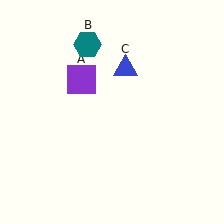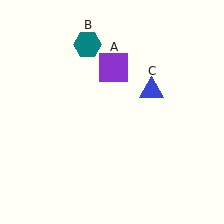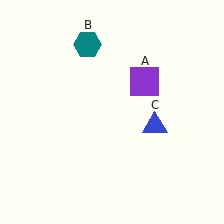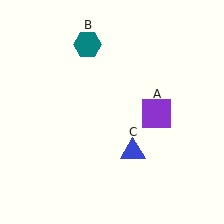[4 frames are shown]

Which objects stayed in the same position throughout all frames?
Teal hexagon (object B) remained stationary.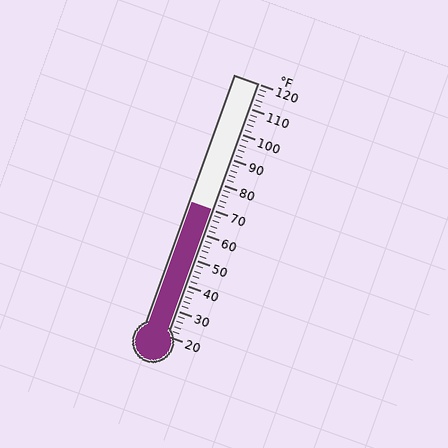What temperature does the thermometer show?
The thermometer shows approximately 70°F.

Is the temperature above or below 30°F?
The temperature is above 30°F.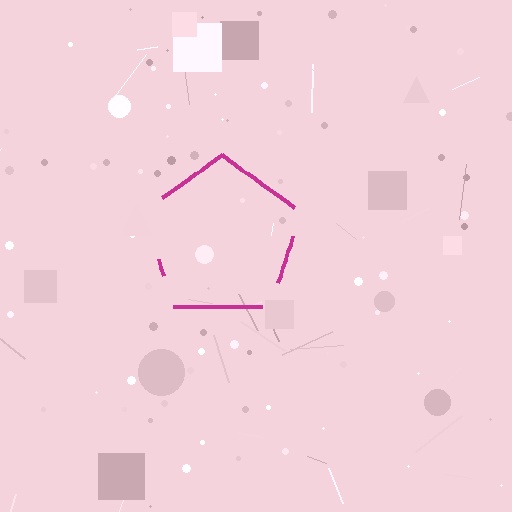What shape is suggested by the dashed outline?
The dashed outline suggests a pentagon.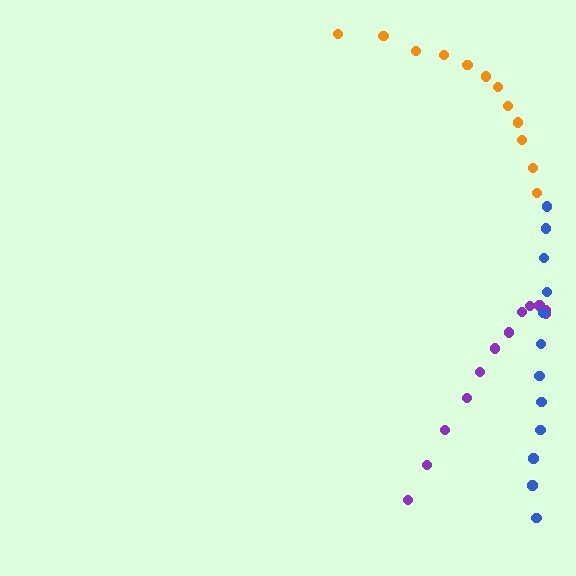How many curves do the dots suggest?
There are 3 distinct paths.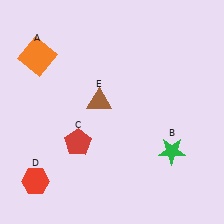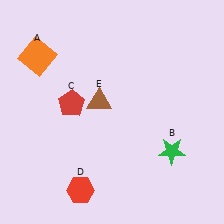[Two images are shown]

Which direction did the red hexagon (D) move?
The red hexagon (D) moved right.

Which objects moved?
The objects that moved are: the red pentagon (C), the red hexagon (D).